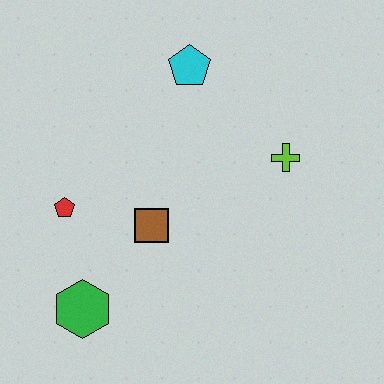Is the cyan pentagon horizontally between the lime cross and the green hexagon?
Yes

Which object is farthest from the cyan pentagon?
The green hexagon is farthest from the cyan pentagon.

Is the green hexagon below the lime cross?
Yes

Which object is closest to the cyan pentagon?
The lime cross is closest to the cyan pentagon.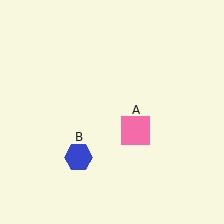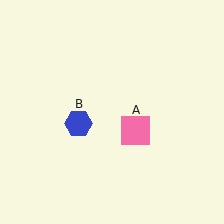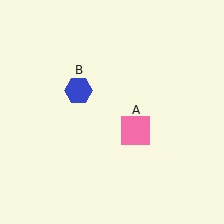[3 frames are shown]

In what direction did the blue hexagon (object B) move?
The blue hexagon (object B) moved up.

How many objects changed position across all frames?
1 object changed position: blue hexagon (object B).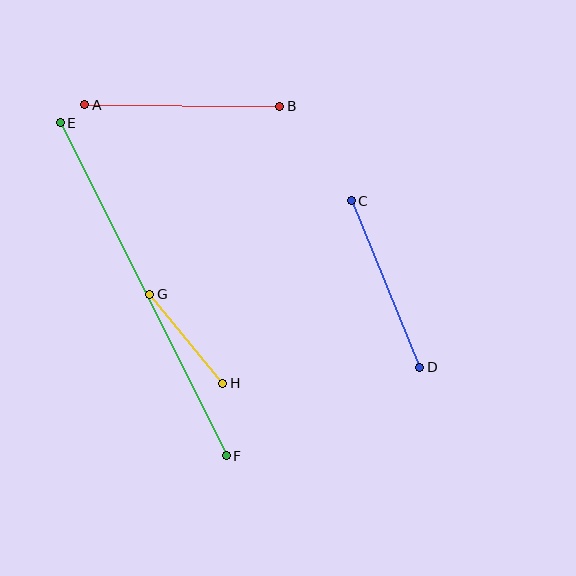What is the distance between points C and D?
The distance is approximately 180 pixels.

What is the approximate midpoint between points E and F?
The midpoint is at approximately (143, 289) pixels.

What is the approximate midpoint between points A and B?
The midpoint is at approximately (182, 105) pixels.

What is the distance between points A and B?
The distance is approximately 195 pixels.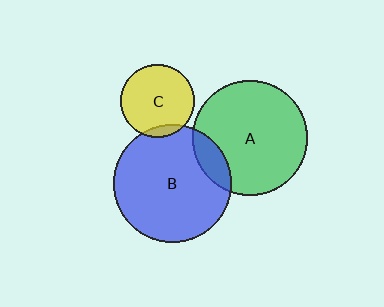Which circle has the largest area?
Circle B (blue).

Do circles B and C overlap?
Yes.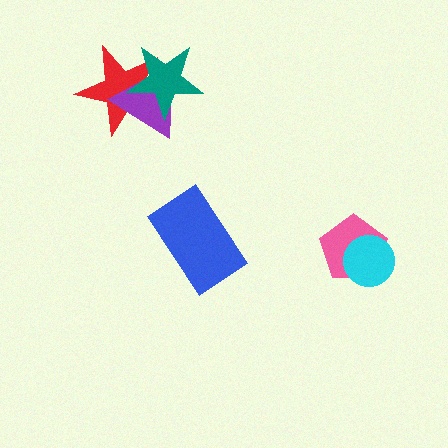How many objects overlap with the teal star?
2 objects overlap with the teal star.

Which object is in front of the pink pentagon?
The cyan circle is in front of the pink pentagon.